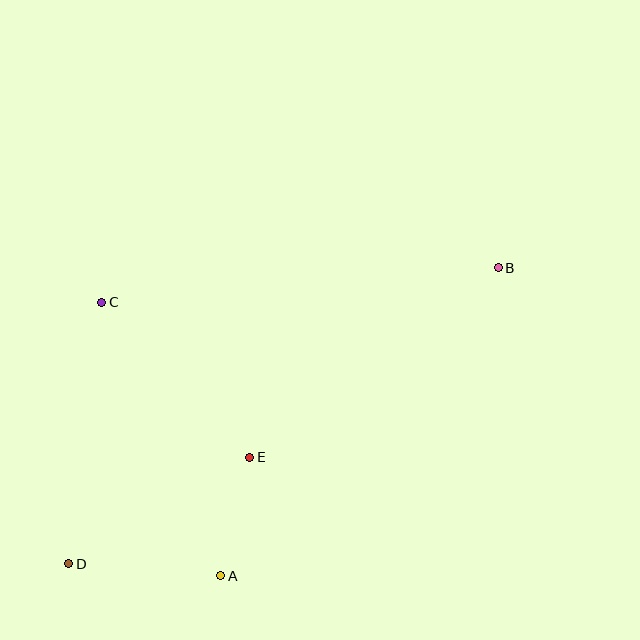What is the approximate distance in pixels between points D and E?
The distance between D and E is approximately 210 pixels.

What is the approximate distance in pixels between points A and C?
The distance between A and C is approximately 298 pixels.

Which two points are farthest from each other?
Points B and D are farthest from each other.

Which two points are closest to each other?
Points A and E are closest to each other.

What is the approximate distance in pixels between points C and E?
The distance between C and E is approximately 215 pixels.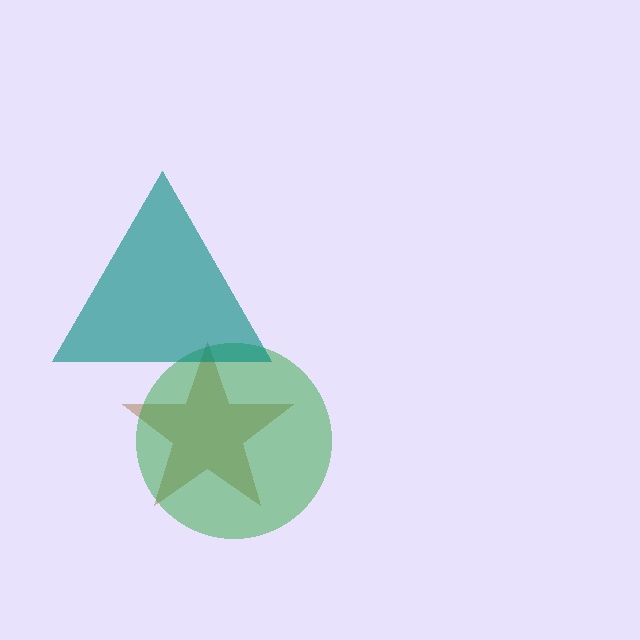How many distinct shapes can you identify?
There are 3 distinct shapes: a brown star, a green circle, a teal triangle.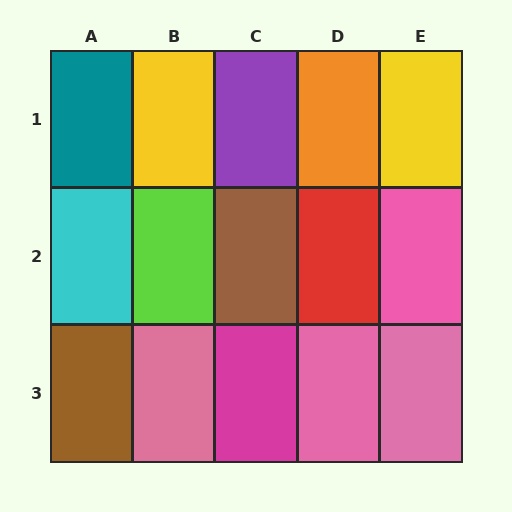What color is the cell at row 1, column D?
Orange.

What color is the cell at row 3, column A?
Brown.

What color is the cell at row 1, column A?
Teal.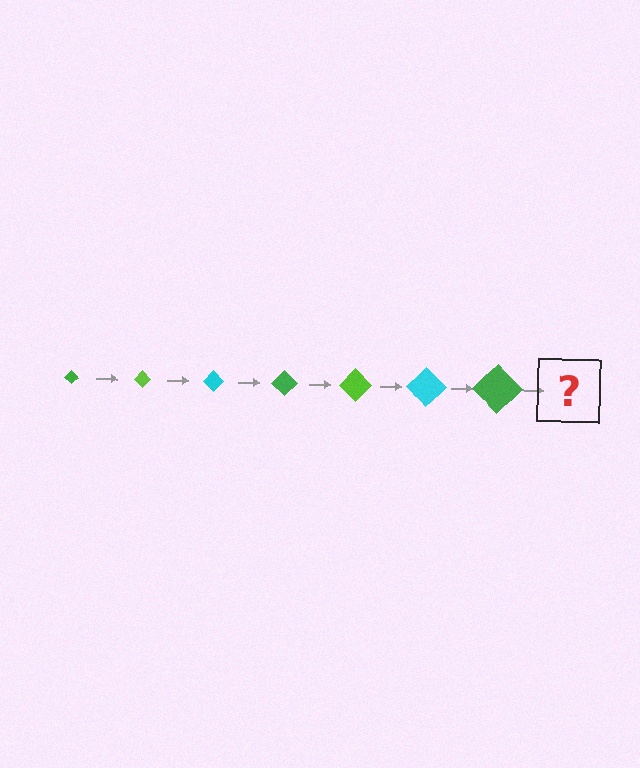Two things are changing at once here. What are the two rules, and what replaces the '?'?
The two rules are that the diamond grows larger each step and the color cycles through green, lime, and cyan. The '?' should be a lime diamond, larger than the previous one.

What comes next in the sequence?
The next element should be a lime diamond, larger than the previous one.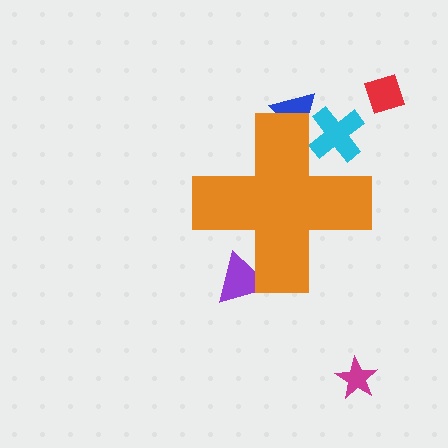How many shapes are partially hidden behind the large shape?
3 shapes are partially hidden.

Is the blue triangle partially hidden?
Yes, the blue triangle is partially hidden behind the orange cross.